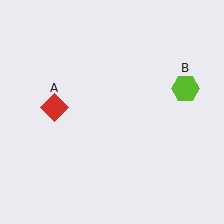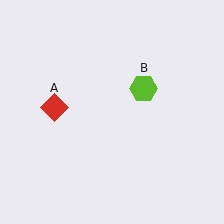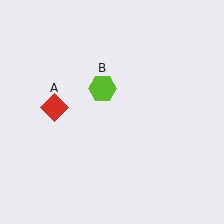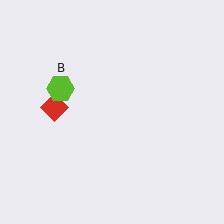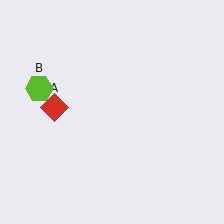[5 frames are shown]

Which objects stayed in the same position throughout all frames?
Red diamond (object A) remained stationary.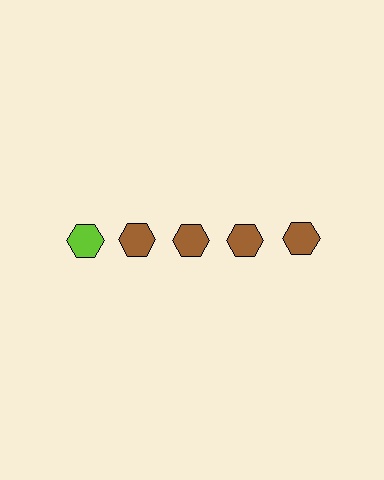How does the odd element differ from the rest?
It has a different color: lime instead of brown.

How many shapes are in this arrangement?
There are 5 shapes arranged in a grid pattern.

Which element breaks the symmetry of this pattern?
The lime hexagon in the top row, leftmost column breaks the symmetry. All other shapes are brown hexagons.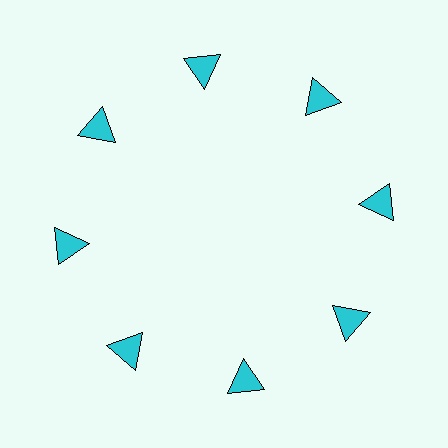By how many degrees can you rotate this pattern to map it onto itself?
The pattern maps onto itself every 45 degrees of rotation.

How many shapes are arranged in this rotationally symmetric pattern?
There are 8 shapes, arranged in 8 groups of 1.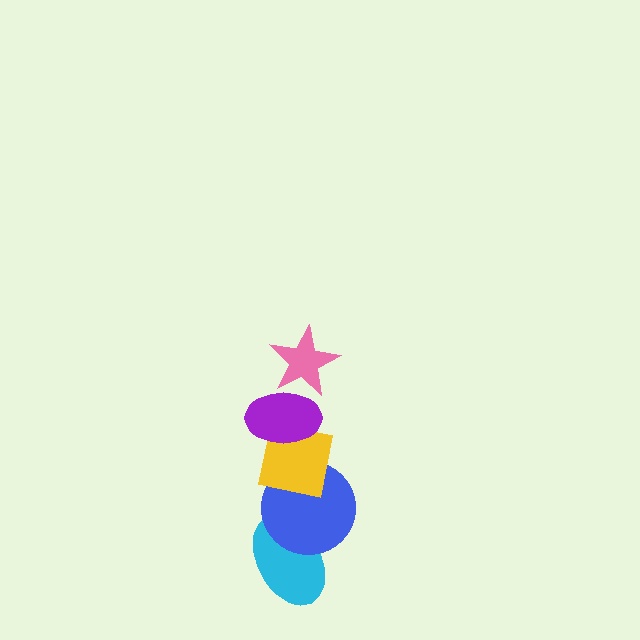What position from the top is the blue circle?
The blue circle is 4th from the top.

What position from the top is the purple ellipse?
The purple ellipse is 2nd from the top.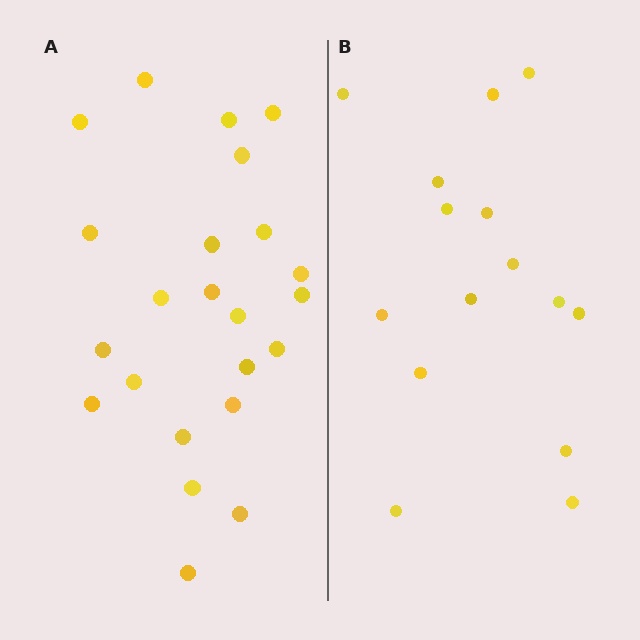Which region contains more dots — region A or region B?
Region A (the left region) has more dots.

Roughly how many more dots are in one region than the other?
Region A has roughly 8 or so more dots than region B.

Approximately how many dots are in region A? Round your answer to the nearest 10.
About 20 dots. (The exact count is 23, which rounds to 20.)